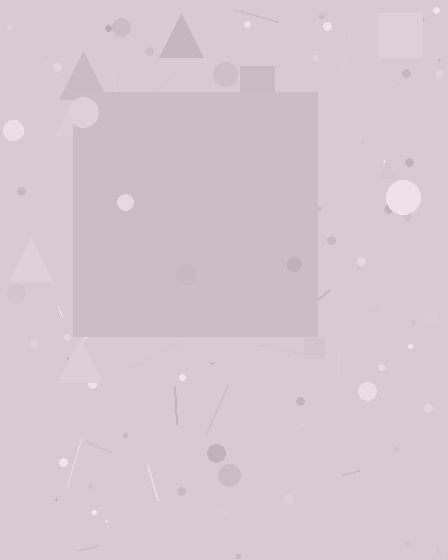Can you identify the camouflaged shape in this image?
The camouflaged shape is a square.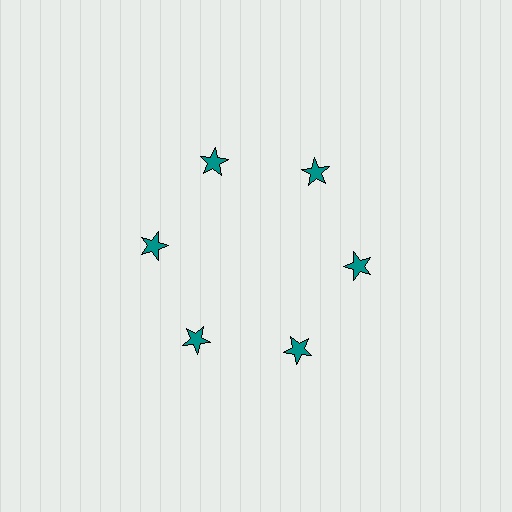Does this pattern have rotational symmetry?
Yes, this pattern has 6-fold rotational symmetry. It looks the same after rotating 60 degrees around the center.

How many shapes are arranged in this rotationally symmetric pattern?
There are 6 shapes, arranged in 6 groups of 1.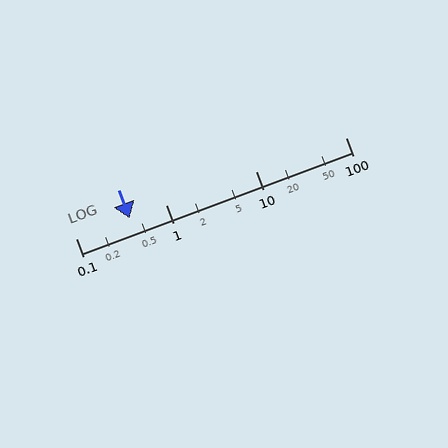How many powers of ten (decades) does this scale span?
The scale spans 3 decades, from 0.1 to 100.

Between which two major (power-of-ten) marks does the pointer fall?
The pointer is between 0.1 and 1.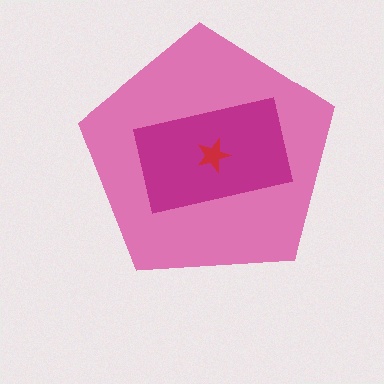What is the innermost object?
The red star.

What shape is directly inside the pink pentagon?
The magenta rectangle.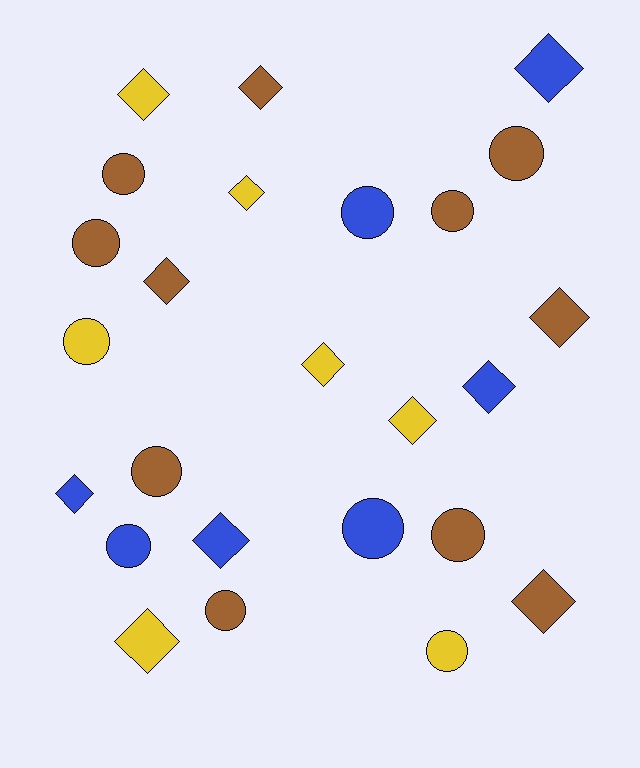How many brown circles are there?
There are 7 brown circles.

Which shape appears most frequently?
Diamond, with 13 objects.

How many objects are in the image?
There are 25 objects.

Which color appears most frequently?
Brown, with 11 objects.